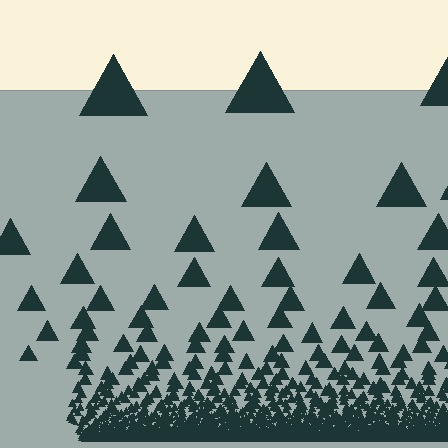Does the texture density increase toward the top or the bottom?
Density increases toward the bottom.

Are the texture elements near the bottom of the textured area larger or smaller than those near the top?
Smaller. The gradient is inverted — elements near the bottom are smaller and denser.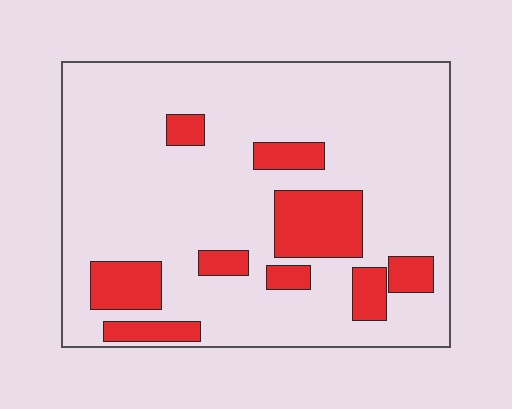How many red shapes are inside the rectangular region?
9.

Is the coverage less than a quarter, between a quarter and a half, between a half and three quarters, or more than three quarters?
Less than a quarter.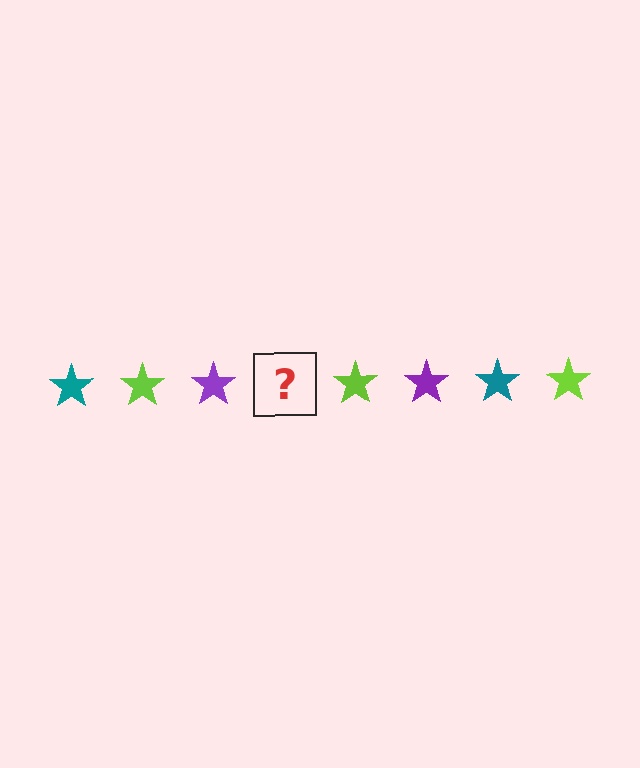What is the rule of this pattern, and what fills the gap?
The rule is that the pattern cycles through teal, lime, purple stars. The gap should be filled with a teal star.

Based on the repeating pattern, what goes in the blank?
The blank should be a teal star.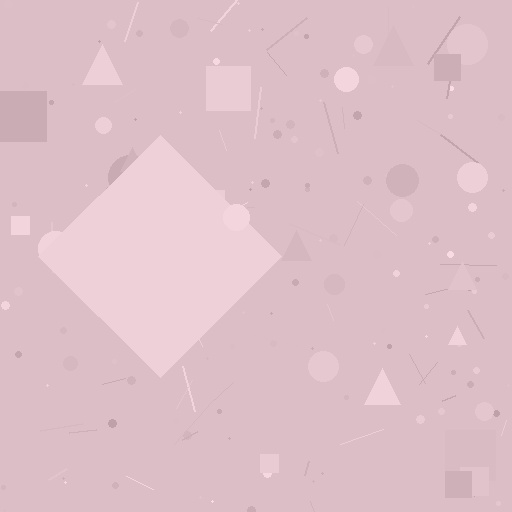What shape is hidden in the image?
A diamond is hidden in the image.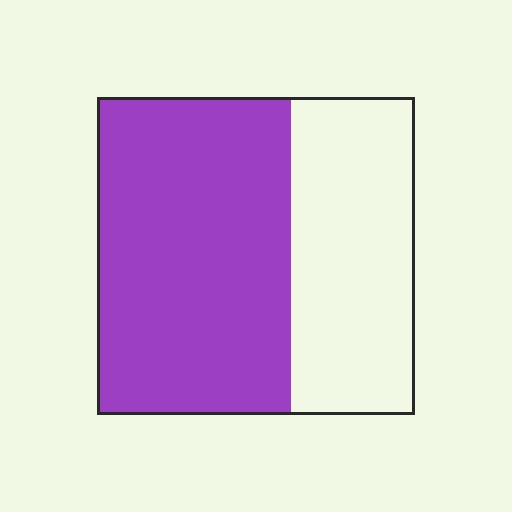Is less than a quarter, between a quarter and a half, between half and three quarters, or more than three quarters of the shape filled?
Between half and three quarters.